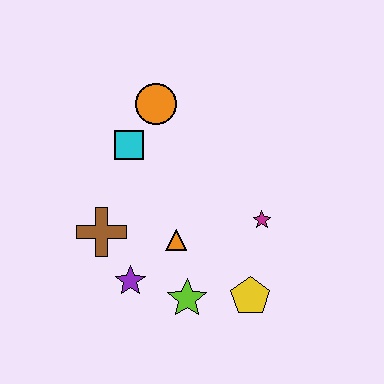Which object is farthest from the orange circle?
The yellow pentagon is farthest from the orange circle.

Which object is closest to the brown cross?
The purple star is closest to the brown cross.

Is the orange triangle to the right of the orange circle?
Yes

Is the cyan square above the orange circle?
No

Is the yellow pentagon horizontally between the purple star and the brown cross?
No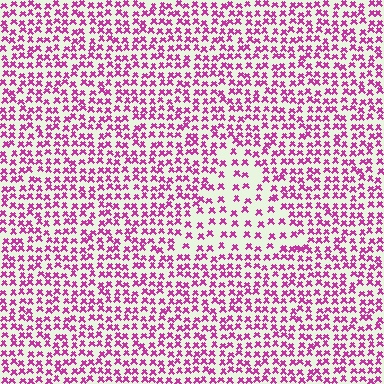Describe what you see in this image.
The image contains small magenta elements arranged at two different densities. A triangle-shaped region is visible where the elements are less densely packed than the surrounding area.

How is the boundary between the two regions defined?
The boundary is defined by a change in element density (approximately 1.9x ratio). All elements are the same color, size, and shape.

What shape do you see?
I see a triangle.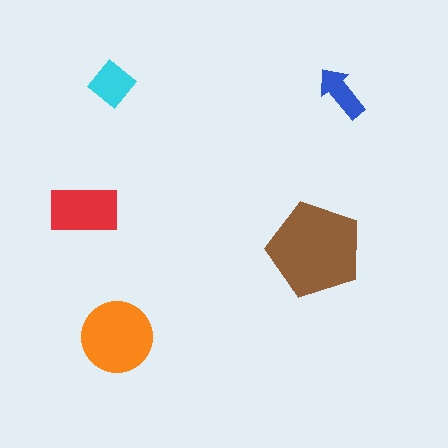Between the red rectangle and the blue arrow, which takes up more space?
The red rectangle.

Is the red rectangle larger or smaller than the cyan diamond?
Larger.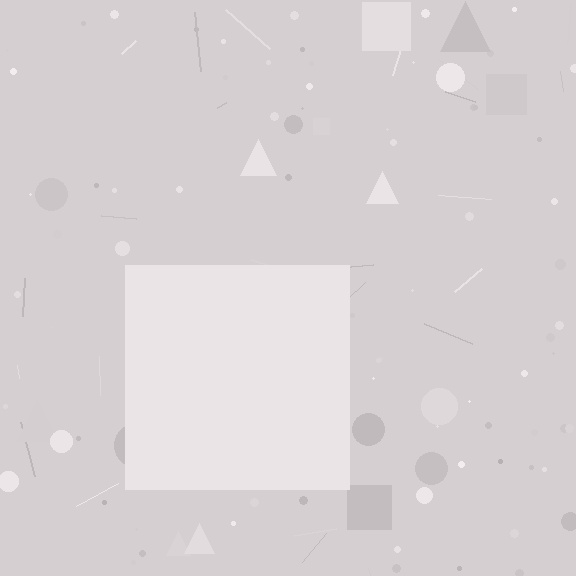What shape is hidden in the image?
A square is hidden in the image.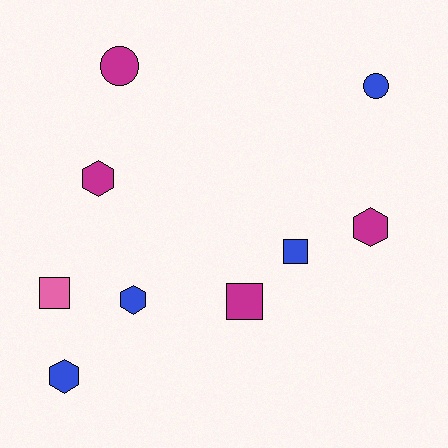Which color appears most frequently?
Blue, with 4 objects.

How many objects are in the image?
There are 9 objects.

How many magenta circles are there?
There is 1 magenta circle.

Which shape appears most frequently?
Hexagon, with 4 objects.